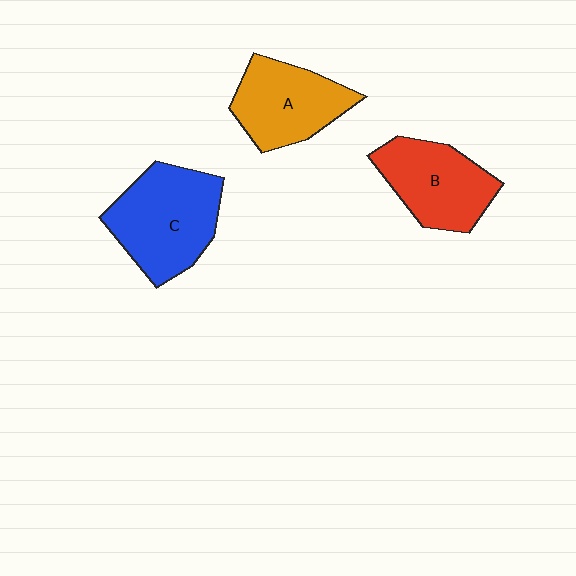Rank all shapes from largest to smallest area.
From largest to smallest: C (blue), B (red), A (orange).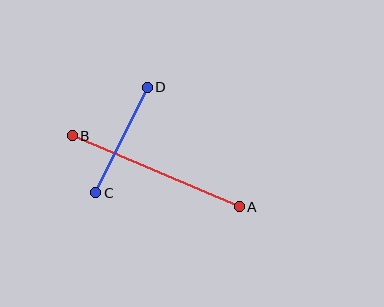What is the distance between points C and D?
The distance is approximately 117 pixels.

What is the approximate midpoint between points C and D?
The midpoint is at approximately (122, 140) pixels.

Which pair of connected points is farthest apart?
Points A and B are farthest apart.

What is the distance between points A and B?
The distance is approximately 181 pixels.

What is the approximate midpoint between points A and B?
The midpoint is at approximately (156, 171) pixels.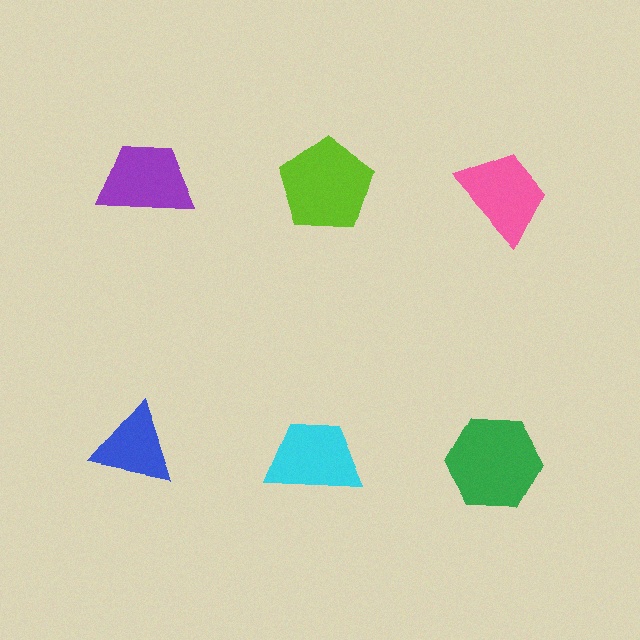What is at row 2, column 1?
A blue triangle.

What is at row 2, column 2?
A cyan trapezoid.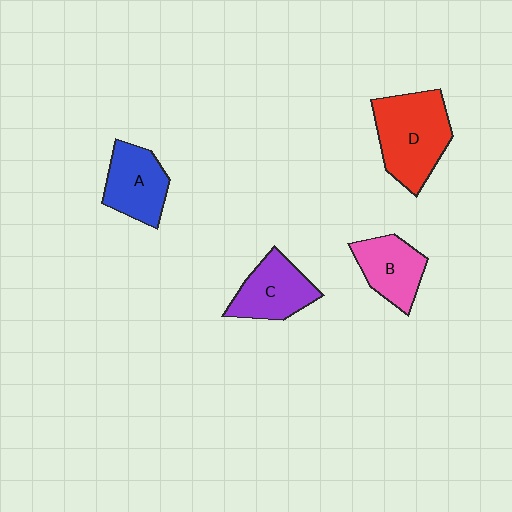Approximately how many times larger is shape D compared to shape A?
Approximately 1.4 times.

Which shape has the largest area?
Shape D (red).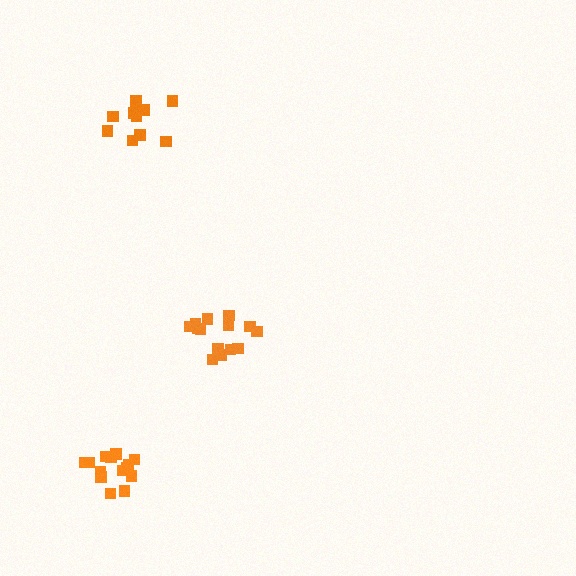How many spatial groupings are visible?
There are 3 spatial groupings.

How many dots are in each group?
Group 1: 14 dots, Group 2: 11 dots, Group 3: 14 dots (39 total).